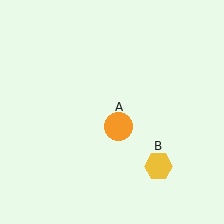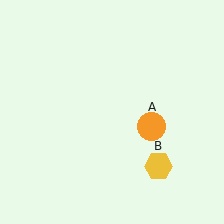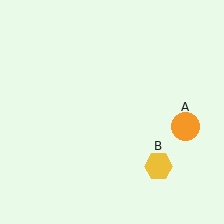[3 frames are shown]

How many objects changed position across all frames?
1 object changed position: orange circle (object A).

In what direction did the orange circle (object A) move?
The orange circle (object A) moved right.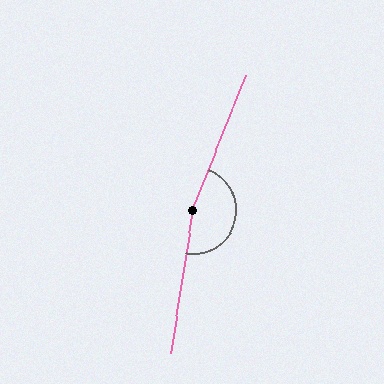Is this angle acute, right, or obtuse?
It is obtuse.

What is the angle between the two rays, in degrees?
Approximately 167 degrees.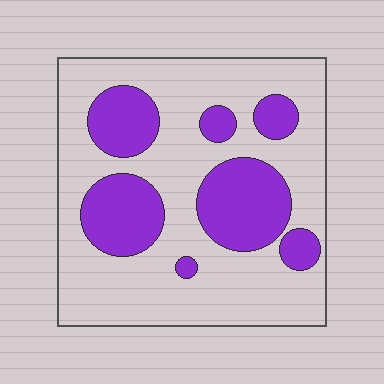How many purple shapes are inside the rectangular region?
7.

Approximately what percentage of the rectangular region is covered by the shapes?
Approximately 30%.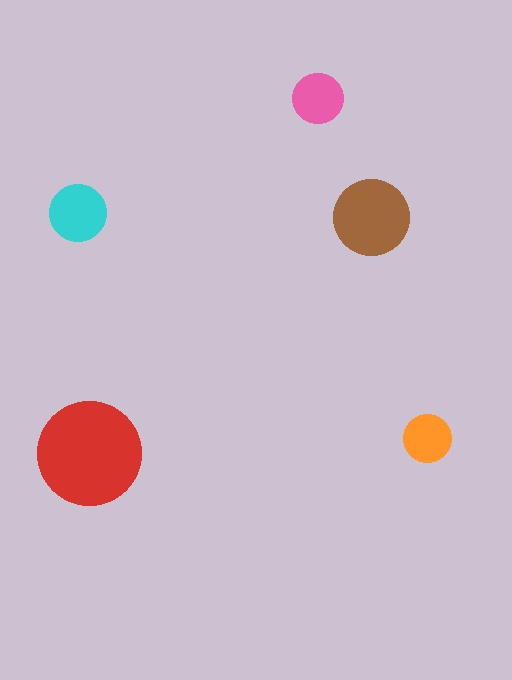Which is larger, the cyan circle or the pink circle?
The cyan one.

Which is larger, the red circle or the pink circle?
The red one.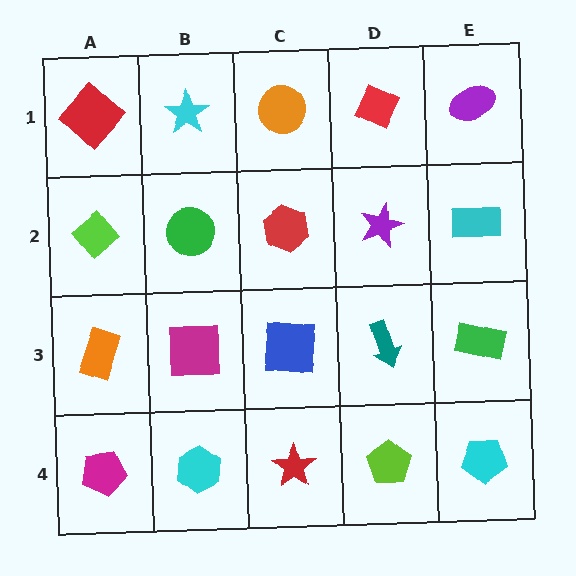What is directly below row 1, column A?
A lime diamond.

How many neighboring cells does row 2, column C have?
4.